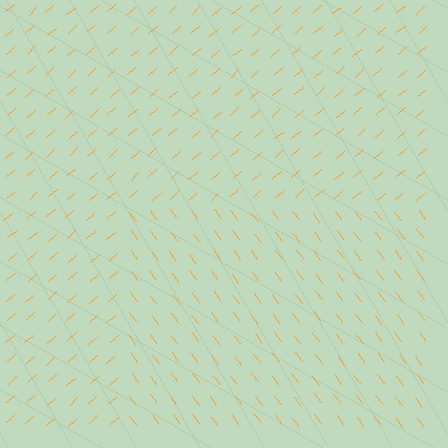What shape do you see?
I see a rectangle.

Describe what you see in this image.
The image is filled with small orange line segments. A rectangle region in the image has lines oriented differently from the surrounding lines, creating a visible texture boundary.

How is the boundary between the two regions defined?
The boundary is defined purely by a change in line orientation (approximately 86 degrees difference). All lines are the same color and thickness.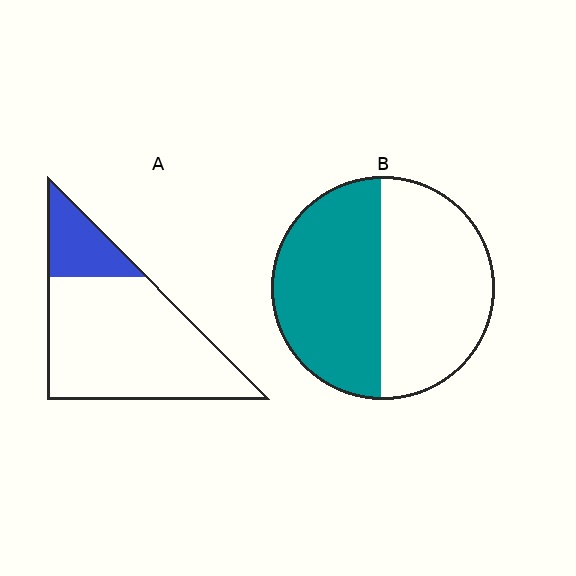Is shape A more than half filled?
No.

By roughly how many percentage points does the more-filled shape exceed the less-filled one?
By roughly 30 percentage points (B over A).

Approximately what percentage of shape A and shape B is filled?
A is approximately 20% and B is approximately 50%.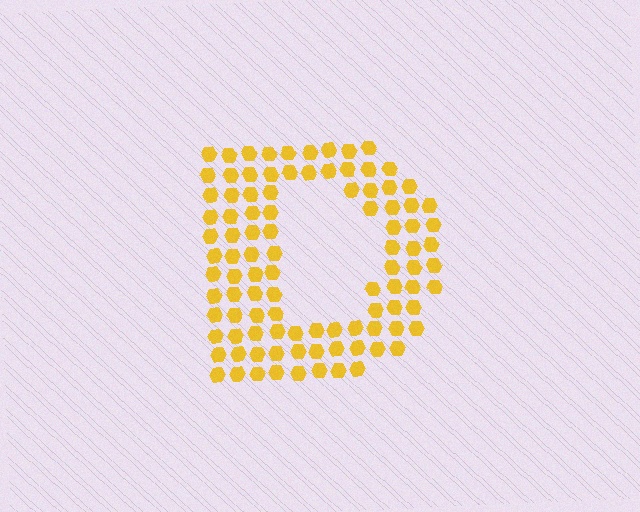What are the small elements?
The small elements are hexagons.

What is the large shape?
The large shape is the letter D.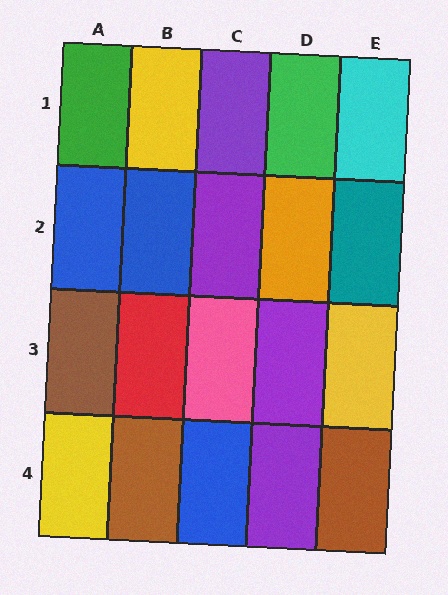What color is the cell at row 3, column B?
Red.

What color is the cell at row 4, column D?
Purple.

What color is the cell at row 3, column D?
Purple.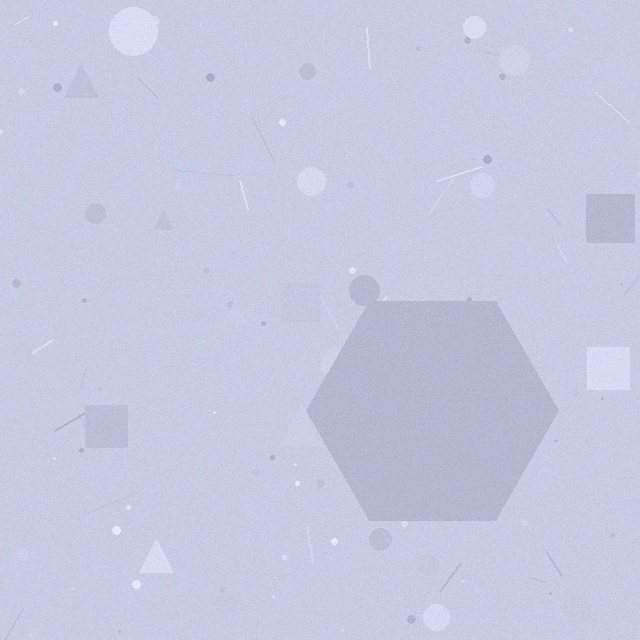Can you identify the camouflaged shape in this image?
The camouflaged shape is a hexagon.